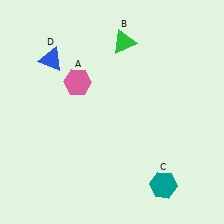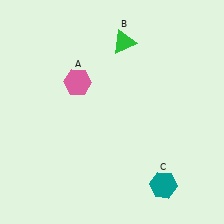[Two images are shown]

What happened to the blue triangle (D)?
The blue triangle (D) was removed in Image 2. It was in the top-left area of Image 1.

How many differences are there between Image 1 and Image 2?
There is 1 difference between the two images.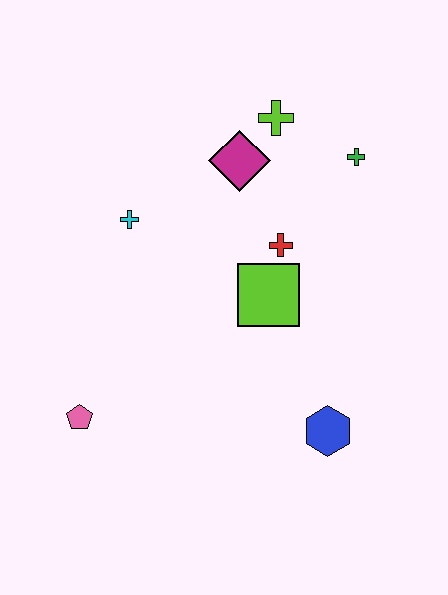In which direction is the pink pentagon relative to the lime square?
The pink pentagon is to the left of the lime square.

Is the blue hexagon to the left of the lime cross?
No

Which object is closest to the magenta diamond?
The lime cross is closest to the magenta diamond.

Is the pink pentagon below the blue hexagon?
No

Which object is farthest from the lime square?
The pink pentagon is farthest from the lime square.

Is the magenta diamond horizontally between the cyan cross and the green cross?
Yes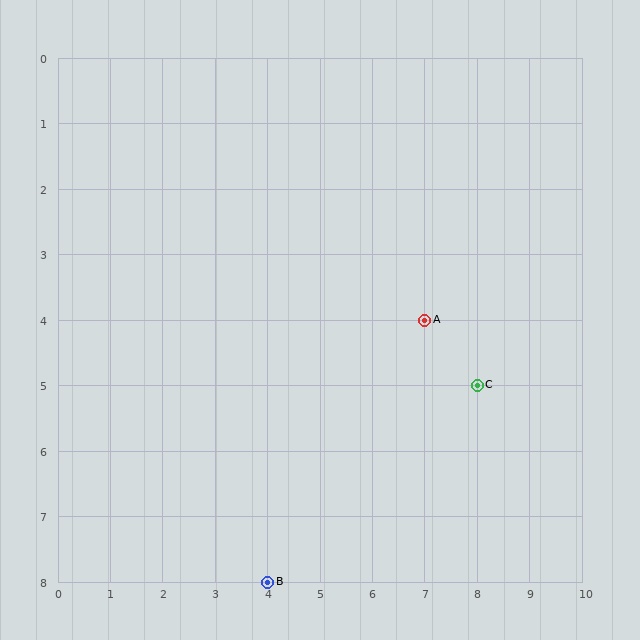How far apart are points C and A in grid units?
Points C and A are 1 column and 1 row apart (about 1.4 grid units diagonally).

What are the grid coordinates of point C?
Point C is at grid coordinates (8, 5).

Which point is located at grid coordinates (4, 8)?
Point B is at (4, 8).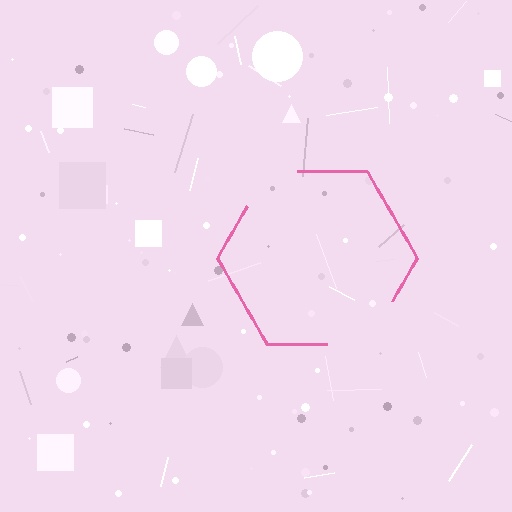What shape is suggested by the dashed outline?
The dashed outline suggests a hexagon.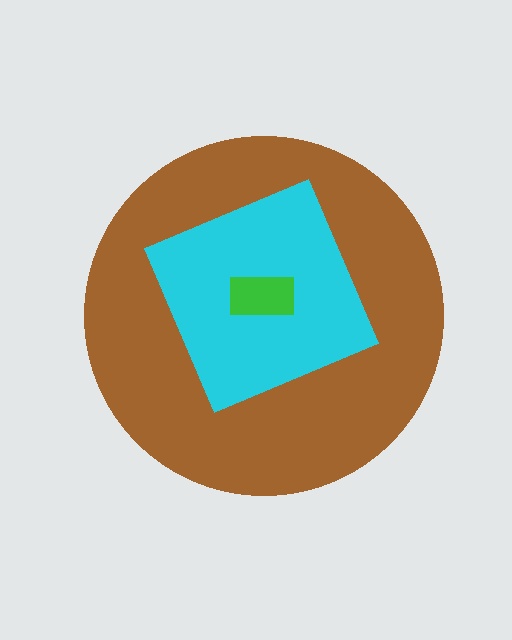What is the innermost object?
The green rectangle.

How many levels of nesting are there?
3.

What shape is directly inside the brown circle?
The cyan diamond.